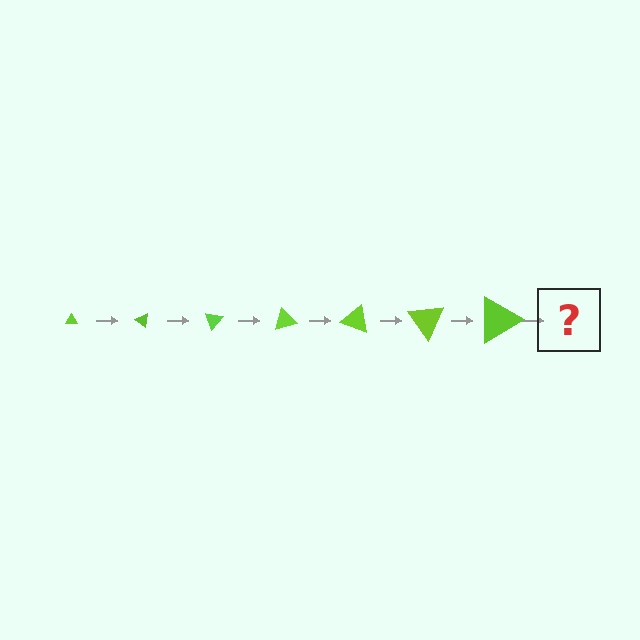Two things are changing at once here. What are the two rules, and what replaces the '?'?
The two rules are that the triangle grows larger each step and it rotates 35 degrees each step. The '?' should be a triangle, larger than the previous one and rotated 245 degrees from the start.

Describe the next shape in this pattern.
It should be a triangle, larger than the previous one and rotated 245 degrees from the start.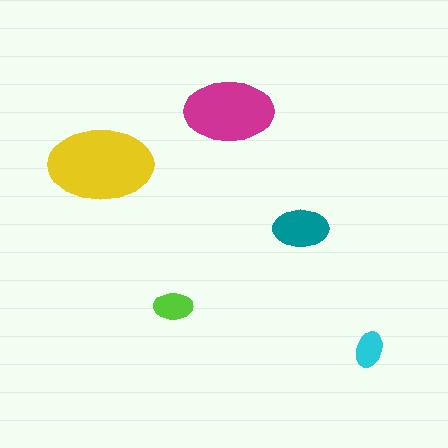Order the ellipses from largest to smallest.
the yellow one, the magenta one, the teal one, the lime one, the cyan one.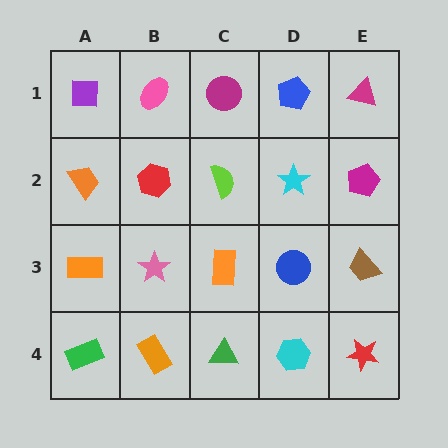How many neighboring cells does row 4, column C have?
3.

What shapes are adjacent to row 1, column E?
A magenta pentagon (row 2, column E), a blue pentagon (row 1, column D).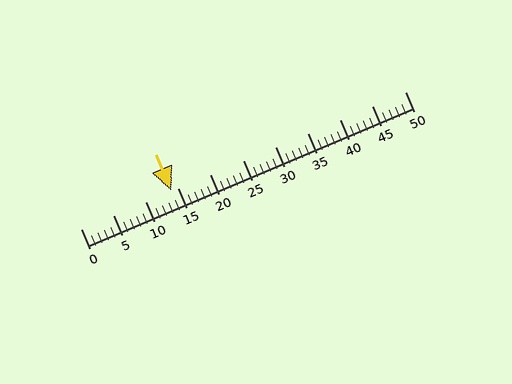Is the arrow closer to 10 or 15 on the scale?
The arrow is closer to 15.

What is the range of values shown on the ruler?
The ruler shows values from 0 to 50.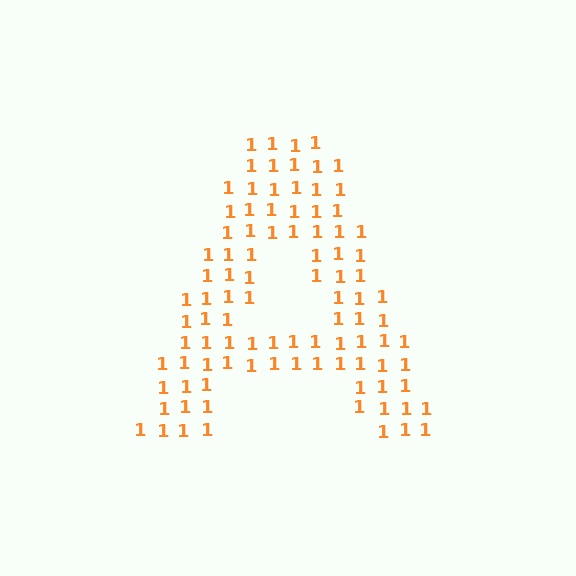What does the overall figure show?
The overall figure shows the letter A.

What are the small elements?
The small elements are digit 1's.